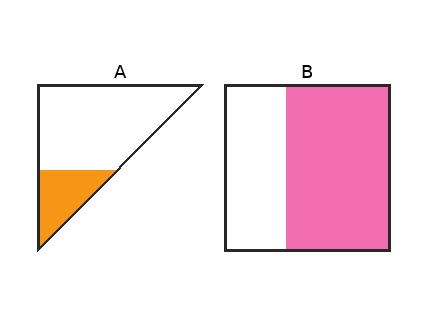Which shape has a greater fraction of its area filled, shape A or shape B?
Shape B.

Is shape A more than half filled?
No.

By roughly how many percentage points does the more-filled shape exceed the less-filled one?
By roughly 40 percentage points (B over A).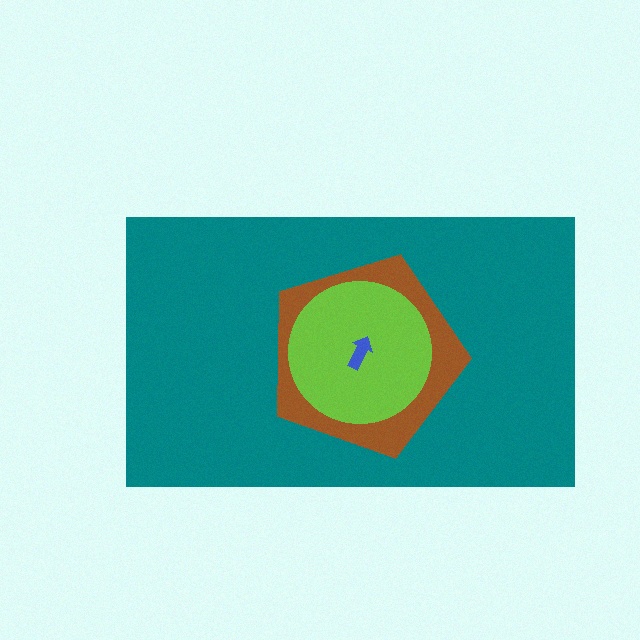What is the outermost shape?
The teal rectangle.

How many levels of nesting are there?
4.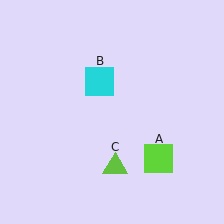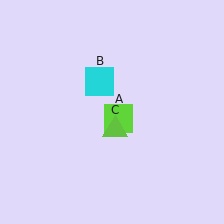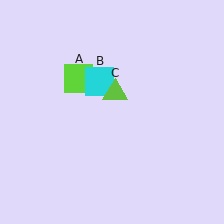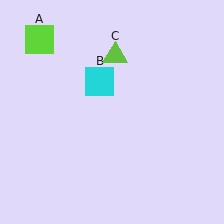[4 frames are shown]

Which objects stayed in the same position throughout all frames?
Cyan square (object B) remained stationary.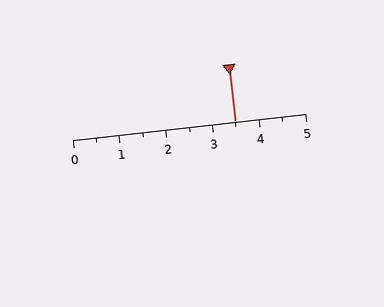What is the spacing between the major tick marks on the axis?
The major ticks are spaced 1 apart.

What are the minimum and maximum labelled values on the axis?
The axis runs from 0 to 5.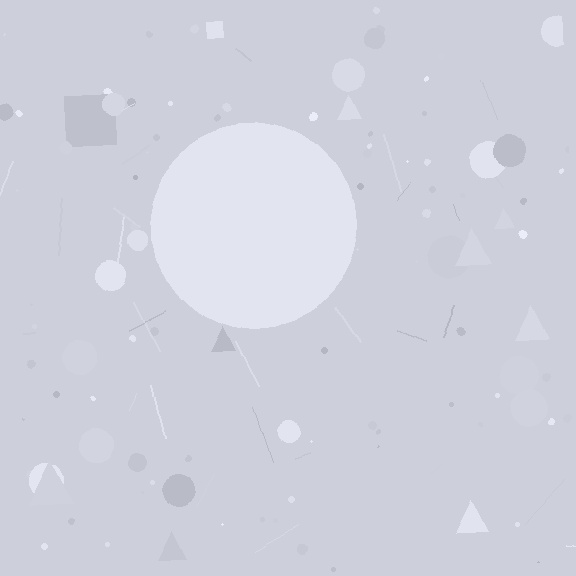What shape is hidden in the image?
A circle is hidden in the image.